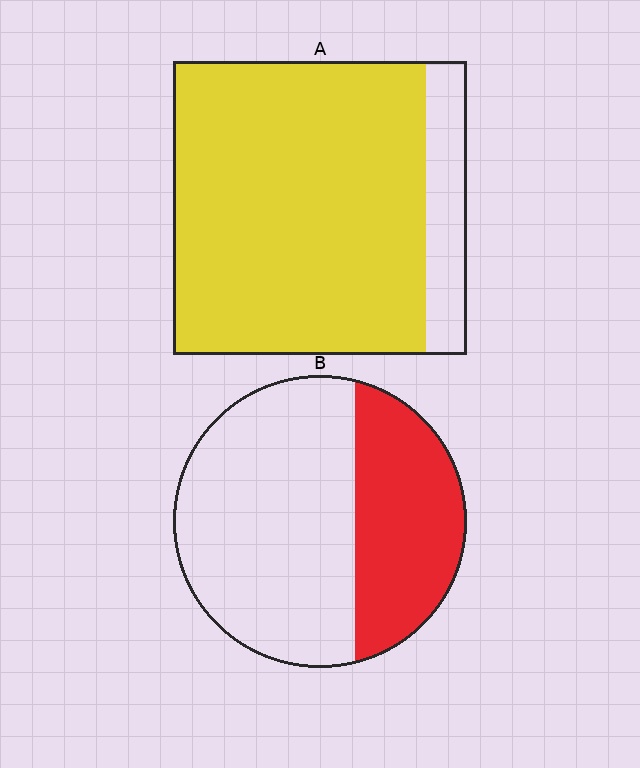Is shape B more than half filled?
No.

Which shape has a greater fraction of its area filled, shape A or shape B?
Shape A.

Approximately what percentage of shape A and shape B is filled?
A is approximately 85% and B is approximately 35%.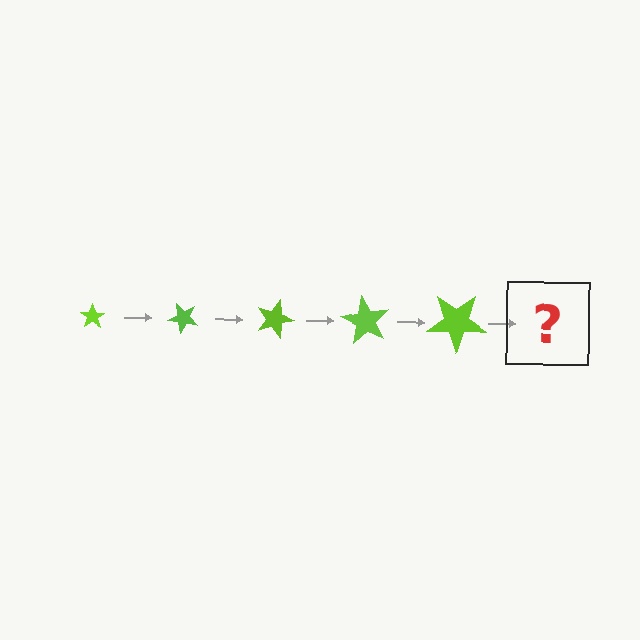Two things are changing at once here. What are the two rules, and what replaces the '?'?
The two rules are that the star grows larger each step and it rotates 45 degrees each step. The '?' should be a star, larger than the previous one and rotated 225 degrees from the start.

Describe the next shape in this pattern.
It should be a star, larger than the previous one and rotated 225 degrees from the start.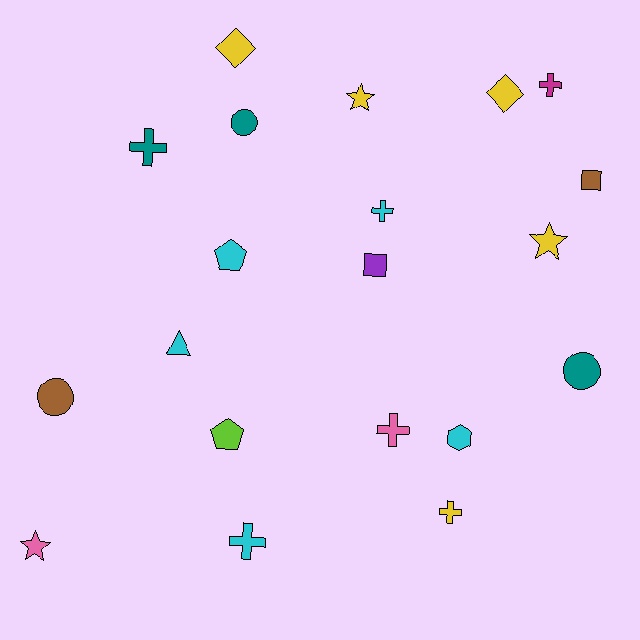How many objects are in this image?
There are 20 objects.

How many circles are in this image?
There are 3 circles.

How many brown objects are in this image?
There are 2 brown objects.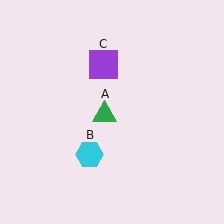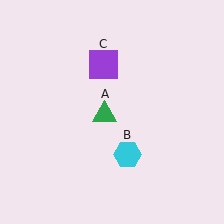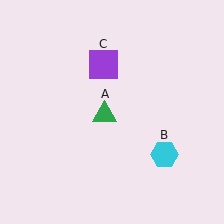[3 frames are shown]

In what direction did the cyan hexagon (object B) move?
The cyan hexagon (object B) moved right.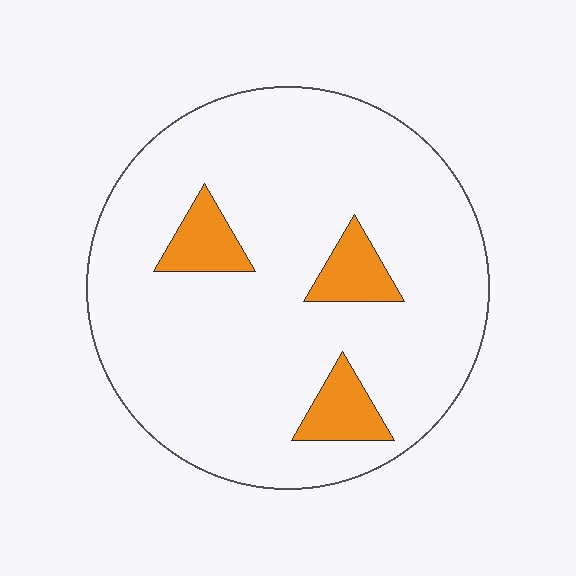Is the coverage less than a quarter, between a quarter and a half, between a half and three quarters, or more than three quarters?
Less than a quarter.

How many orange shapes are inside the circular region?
3.